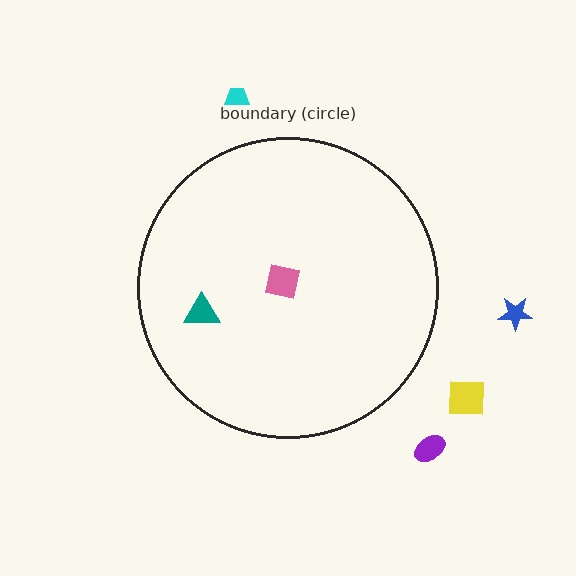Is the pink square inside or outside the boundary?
Inside.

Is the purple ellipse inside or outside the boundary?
Outside.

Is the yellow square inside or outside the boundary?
Outside.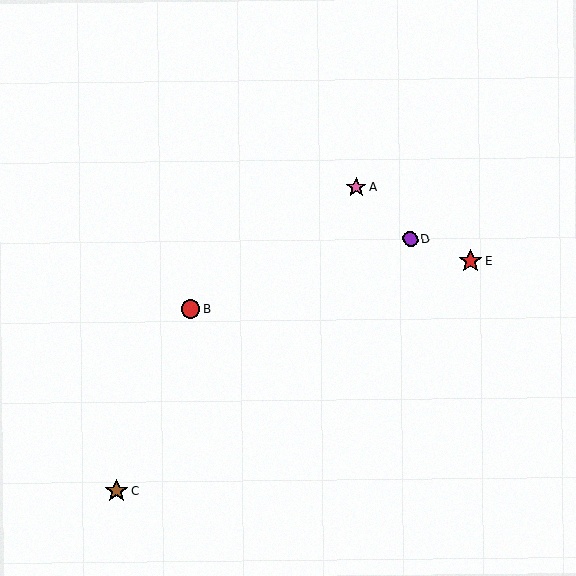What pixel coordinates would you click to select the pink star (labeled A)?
Click at (356, 188) to select the pink star A.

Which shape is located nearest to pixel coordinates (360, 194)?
The pink star (labeled A) at (356, 188) is nearest to that location.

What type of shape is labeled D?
Shape D is a purple circle.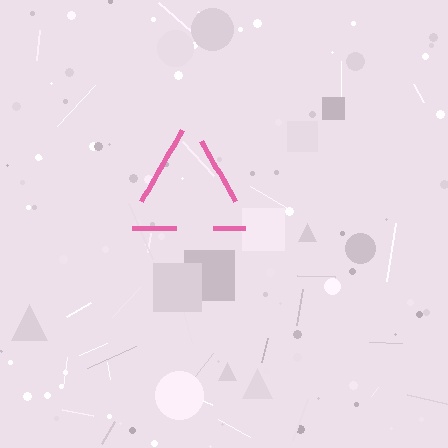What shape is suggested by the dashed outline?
The dashed outline suggests a triangle.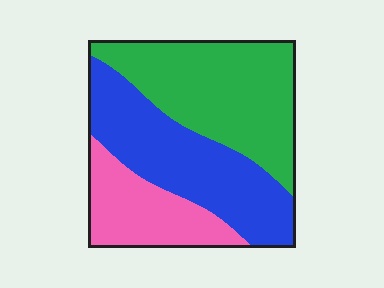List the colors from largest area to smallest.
From largest to smallest: green, blue, pink.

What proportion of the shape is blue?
Blue takes up about three eighths (3/8) of the shape.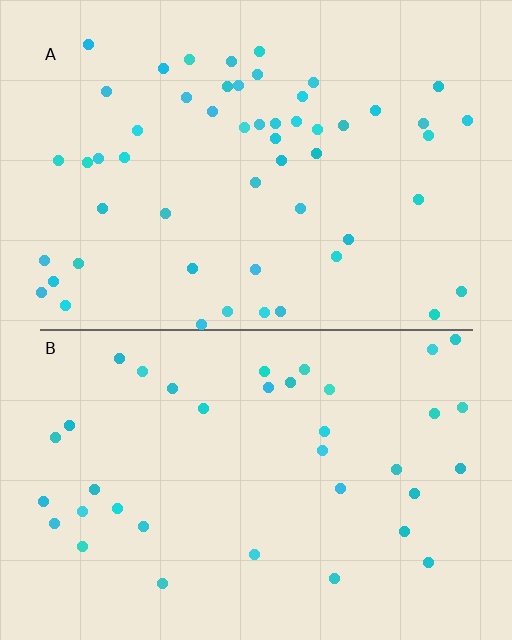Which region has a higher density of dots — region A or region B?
A (the top).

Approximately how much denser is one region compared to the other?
Approximately 1.5× — region A over region B.